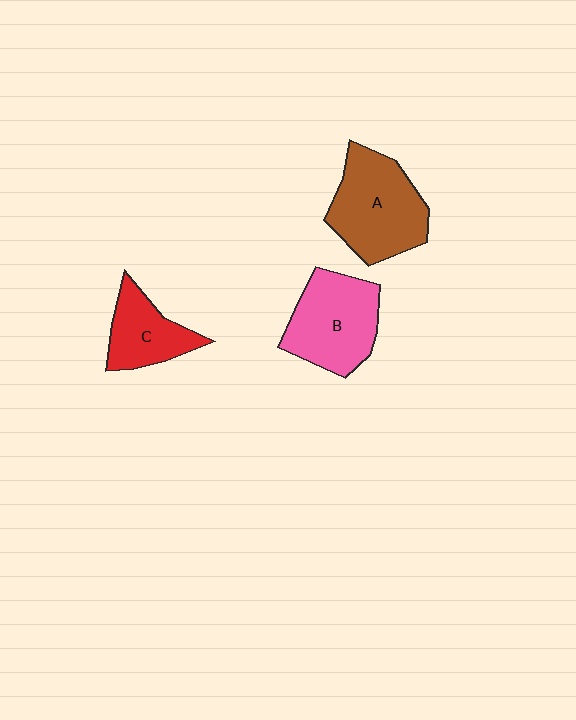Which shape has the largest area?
Shape A (brown).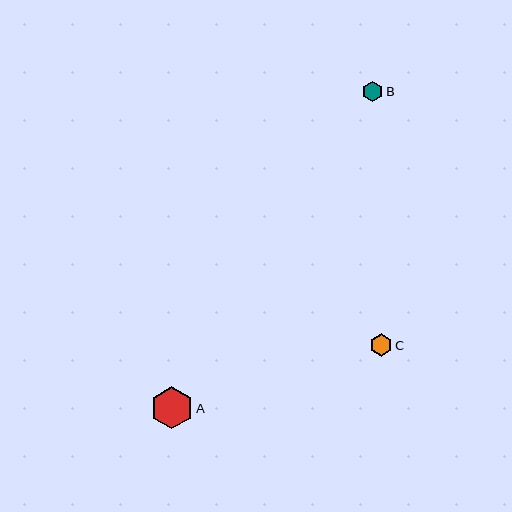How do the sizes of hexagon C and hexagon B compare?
Hexagon C and hexagon B are approximately the same size.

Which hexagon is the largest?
Hexagon A is the largest with a size of approximately 42 pixels.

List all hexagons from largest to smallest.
From largest to smallest: A, C, B.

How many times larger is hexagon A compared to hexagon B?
Hexagon A is approximately 2.0 times the size of hexagon B.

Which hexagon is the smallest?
Hexagon B is the smallest with a size of approximately 21 pixels.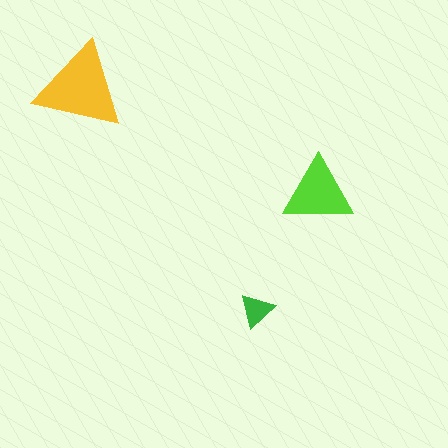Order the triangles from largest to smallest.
the yellow one, the lime one, the green one.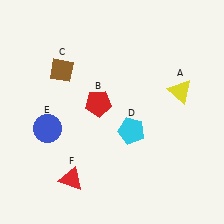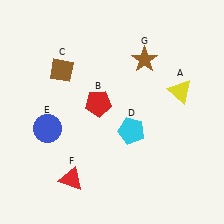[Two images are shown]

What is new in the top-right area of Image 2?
A brown star (G) was added in the top-right area of Image 2.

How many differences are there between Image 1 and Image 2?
There is 1 difference between the two images.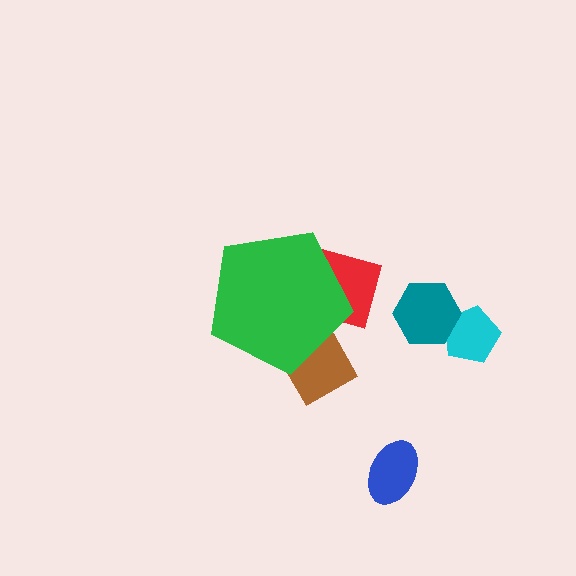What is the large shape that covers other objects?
A green pentagon.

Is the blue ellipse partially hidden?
No, the blue ellipse is fully visible.